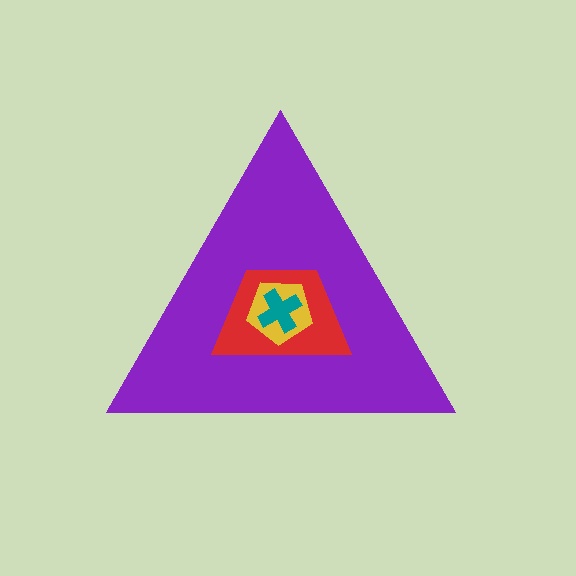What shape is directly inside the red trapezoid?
The yellow pentagon.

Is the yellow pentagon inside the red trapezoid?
Yes.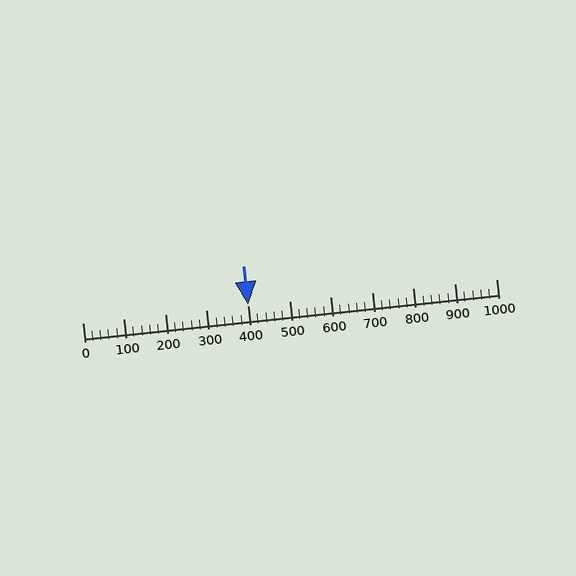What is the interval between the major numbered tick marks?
The major tick marks are spaced 100 units apart.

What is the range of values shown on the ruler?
The ruler shows values from 0 to 1000.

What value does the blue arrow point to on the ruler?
The blue arrow points to approximately 400.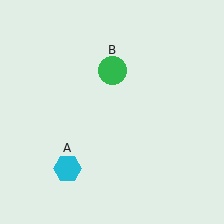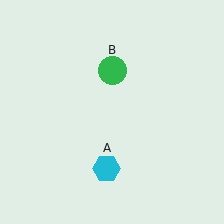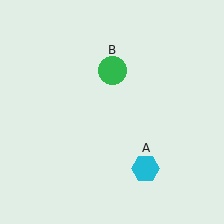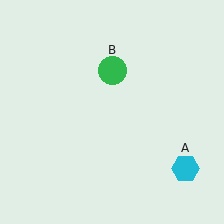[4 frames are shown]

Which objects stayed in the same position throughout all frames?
Green circle (object B) remained stationary.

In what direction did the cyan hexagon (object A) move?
The cyan hexagon (object A) moved right.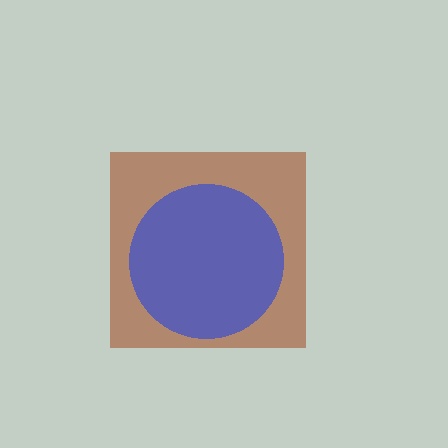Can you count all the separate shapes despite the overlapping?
Yes, there are 2 separate shapes.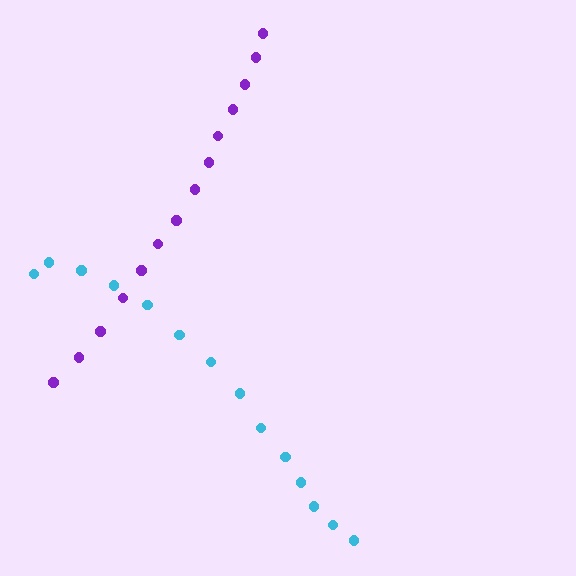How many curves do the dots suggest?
There are 2 distinct paths.